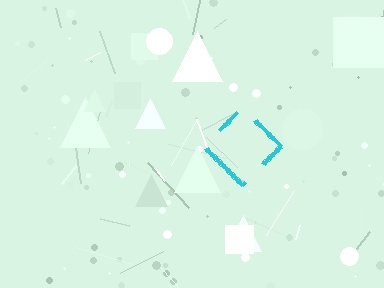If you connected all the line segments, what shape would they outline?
They would outline a diamond.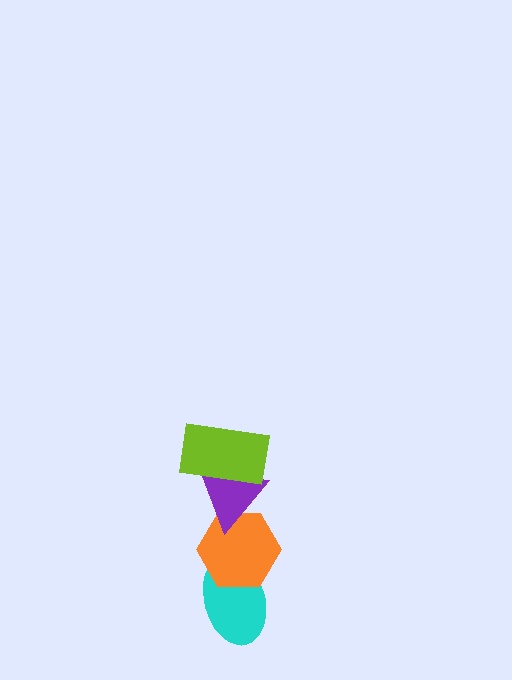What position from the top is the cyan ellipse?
The cyan ellipse is 4th from the top.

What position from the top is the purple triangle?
The purple triangle is 2nd from the top.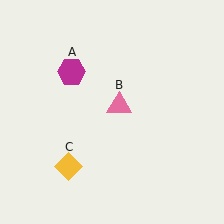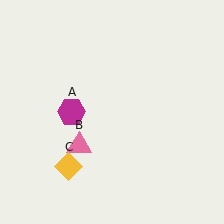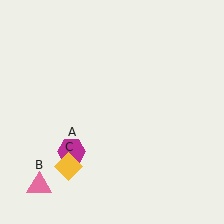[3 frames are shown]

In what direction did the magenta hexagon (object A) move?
The magenta hexagon (object A) moved down.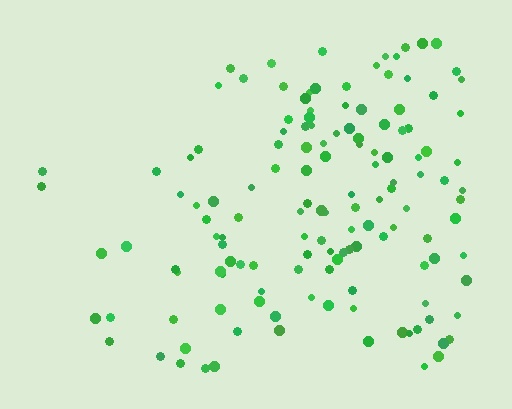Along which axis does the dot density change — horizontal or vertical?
Horizontal.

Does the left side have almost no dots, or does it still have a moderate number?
Still a moderate number, just noticeably fewer than the right.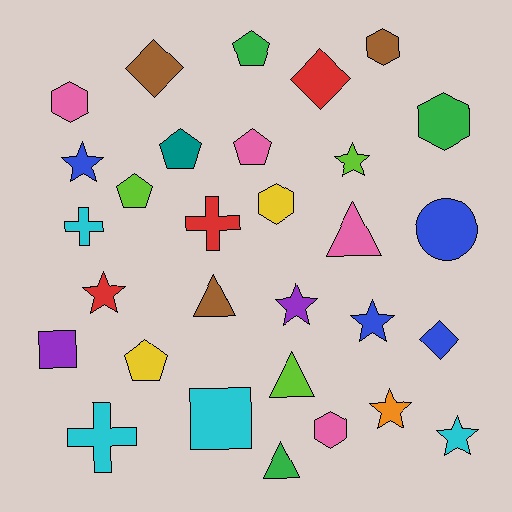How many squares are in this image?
There are 2 squares.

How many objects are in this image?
There are 30 objects.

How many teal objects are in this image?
There is 1 teal object.